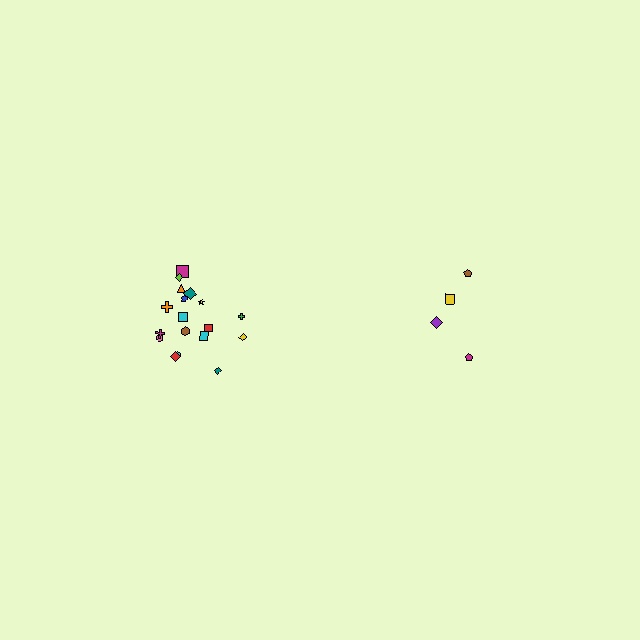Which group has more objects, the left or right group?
The left group.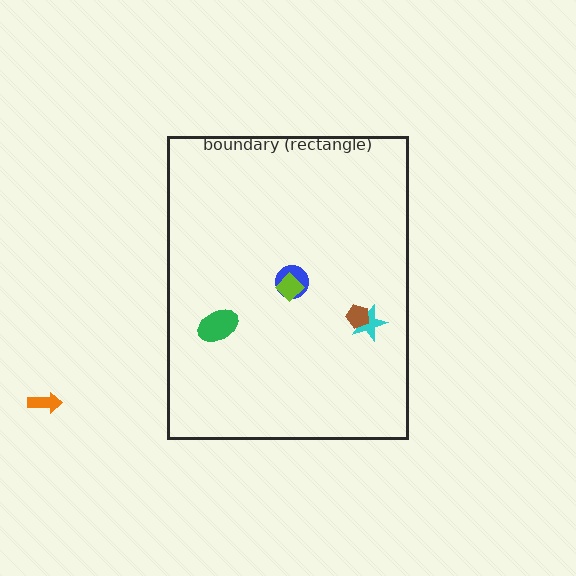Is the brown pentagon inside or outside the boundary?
Inside.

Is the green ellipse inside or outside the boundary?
Inside.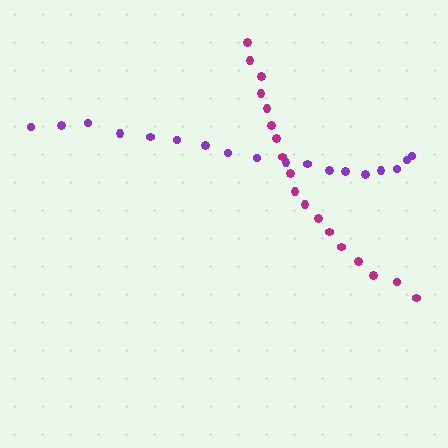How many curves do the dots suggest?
There are 2 distinct paths.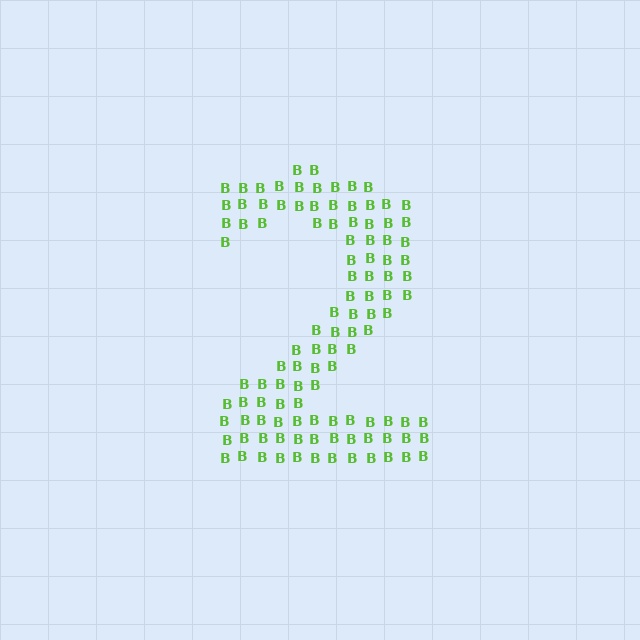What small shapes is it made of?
It is made of small letter B's.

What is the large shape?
The large shape is the digit 2.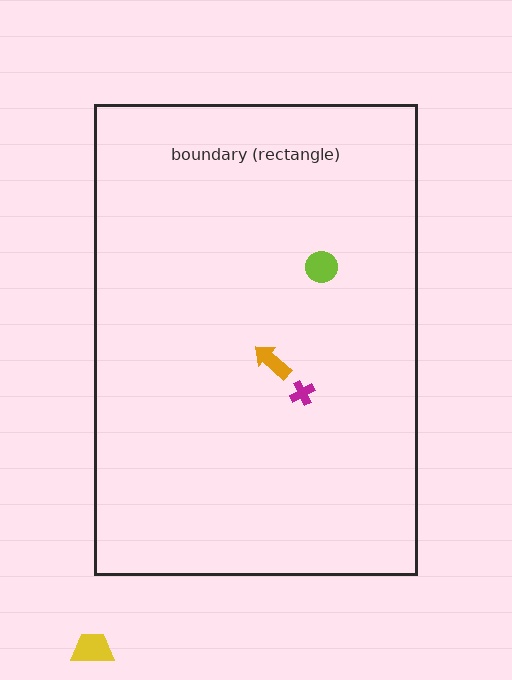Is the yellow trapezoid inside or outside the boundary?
Outside.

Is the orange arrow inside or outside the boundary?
Inside.